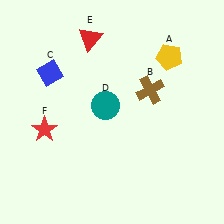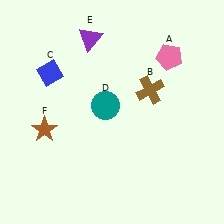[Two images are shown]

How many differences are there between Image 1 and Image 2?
There are 3 differences between the two images.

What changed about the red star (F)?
In Image 1, F is red. In Image 2, it changed to brown.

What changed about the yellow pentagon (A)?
In Image 1, A is yellow. In Image 2, it changed to pink.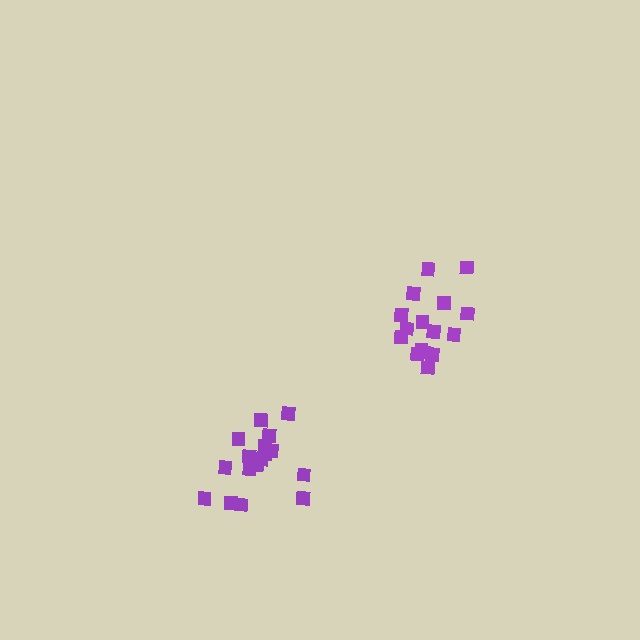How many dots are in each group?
Group 1: 16 dots, Group 2: 18 dots (34 total).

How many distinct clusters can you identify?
There are 2 distinct clusters.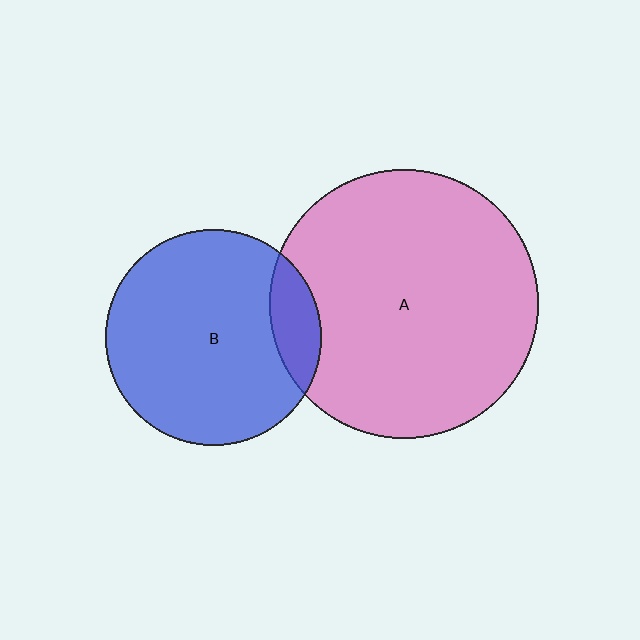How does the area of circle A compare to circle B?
Approximately 1.6 times.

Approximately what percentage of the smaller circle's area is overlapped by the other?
Approximately 15%.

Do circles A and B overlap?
Yes.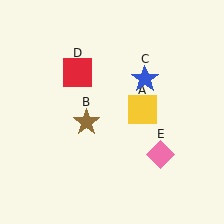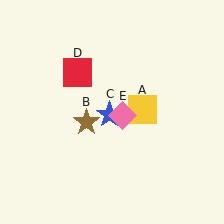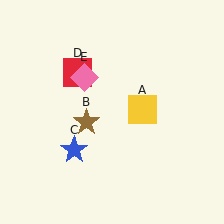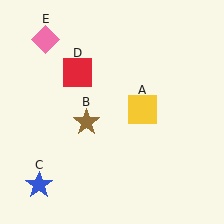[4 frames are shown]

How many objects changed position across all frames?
2 objects changed position: blue star (object C), pink diamond (object E).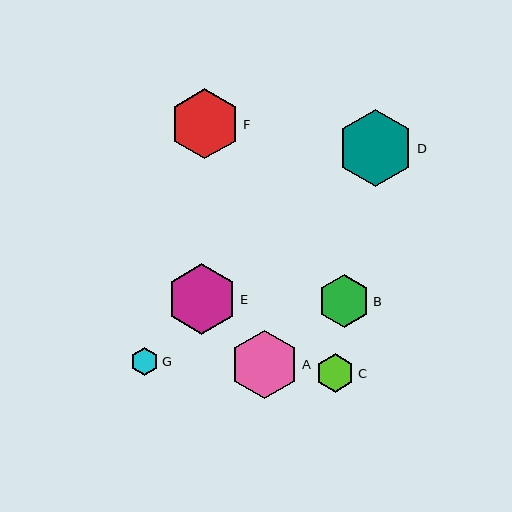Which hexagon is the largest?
Hexagon D is the largest with a size of approximately 77 pixels.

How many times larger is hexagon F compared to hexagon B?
Hexagon F is approximately 1.3 times the size of hexagon B.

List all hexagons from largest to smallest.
From largest to smallest: D, E, F, A, B, C, G.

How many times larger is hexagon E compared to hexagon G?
Hexagon E is approximately 2.5 times the size of hexagon G.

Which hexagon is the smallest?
Hexagon G is the smallest with a size of approximately 28 pixels.